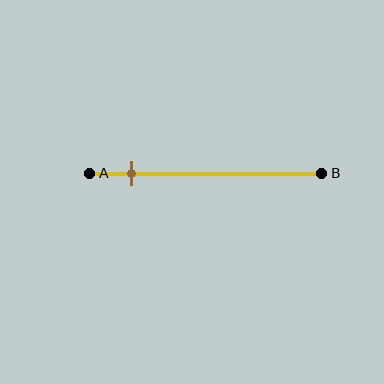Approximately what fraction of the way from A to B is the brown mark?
The brown mark is approximately 20% of the way from A to B.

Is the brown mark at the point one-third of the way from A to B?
No, the mark is at about 20% from A, not at the 33% one-third point.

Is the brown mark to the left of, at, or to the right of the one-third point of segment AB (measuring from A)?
The brown mark is to the left of the one-third point of segment AB.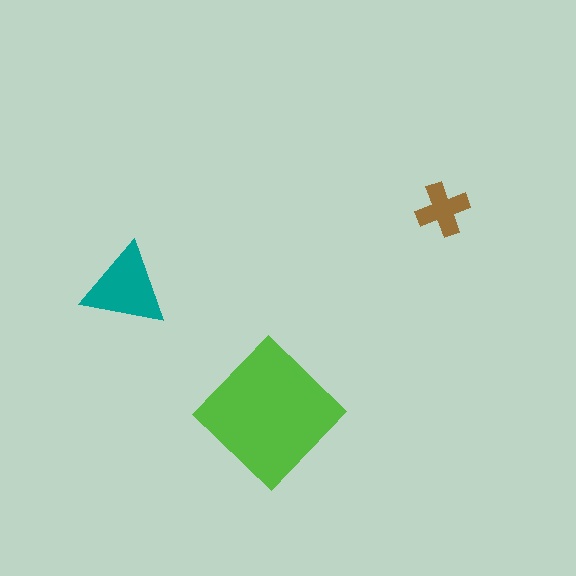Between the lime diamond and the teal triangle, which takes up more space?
The lime diamond.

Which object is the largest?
The lime diamond.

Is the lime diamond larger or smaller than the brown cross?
Larger.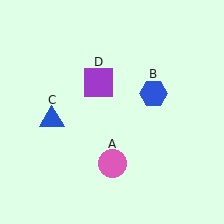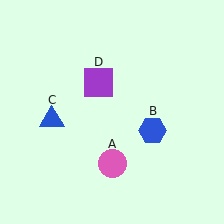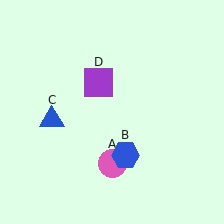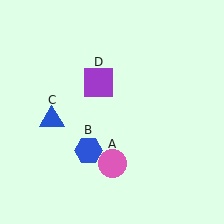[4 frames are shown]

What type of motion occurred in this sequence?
The blue hexagon (object B) rotated clockwise around the center of the scene.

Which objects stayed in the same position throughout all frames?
Pink circle (object A) and blue triangle (object C) and purple square (object D) remained stationary.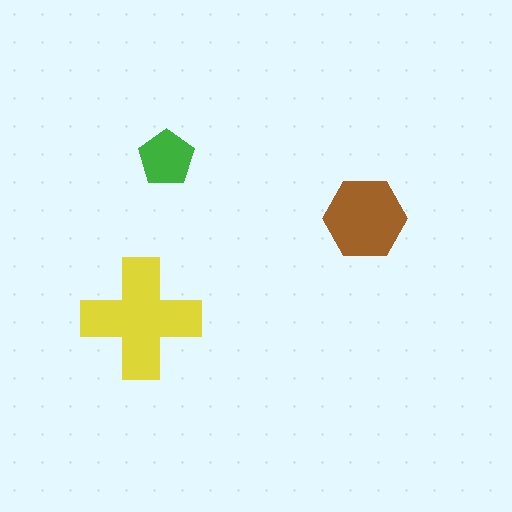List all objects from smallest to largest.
The green pentagon, the brown hexagon, the yellow cross.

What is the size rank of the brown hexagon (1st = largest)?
2nd.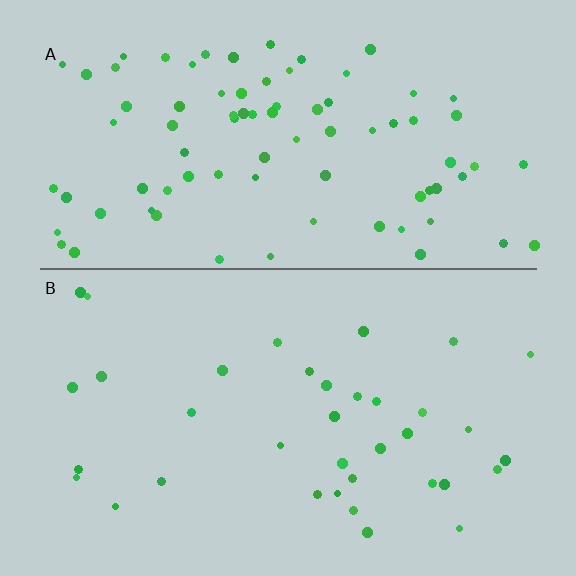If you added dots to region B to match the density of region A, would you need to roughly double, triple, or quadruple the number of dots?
Approximately double.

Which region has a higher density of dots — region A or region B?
A (the top).